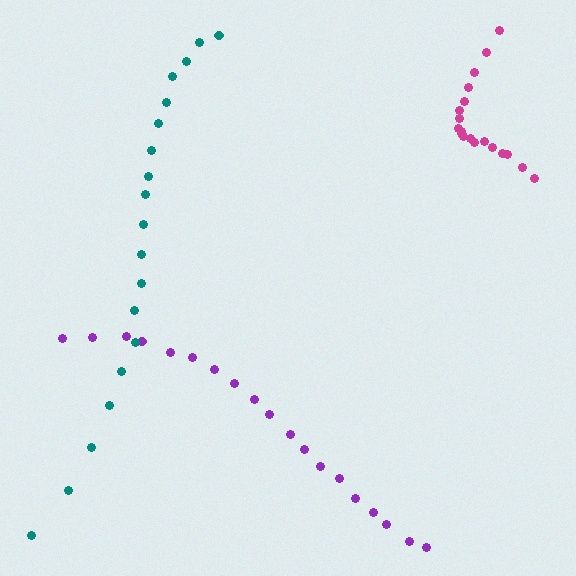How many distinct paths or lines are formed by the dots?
There are 3 distinct paths.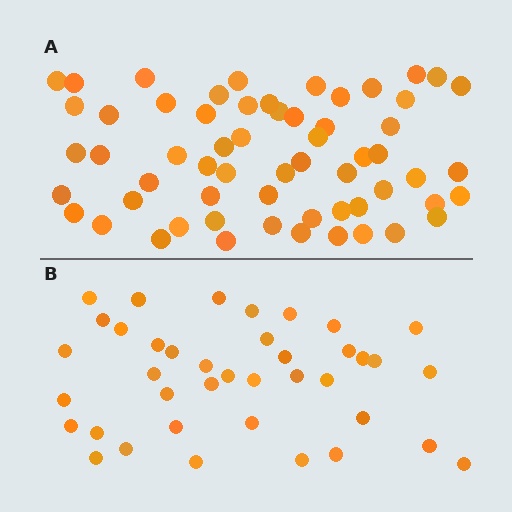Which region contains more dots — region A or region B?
Region A (the top region) has more dots.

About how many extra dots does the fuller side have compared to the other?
Region A has approximately 20 more dots than region B.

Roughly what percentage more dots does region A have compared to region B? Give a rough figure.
About 55% more.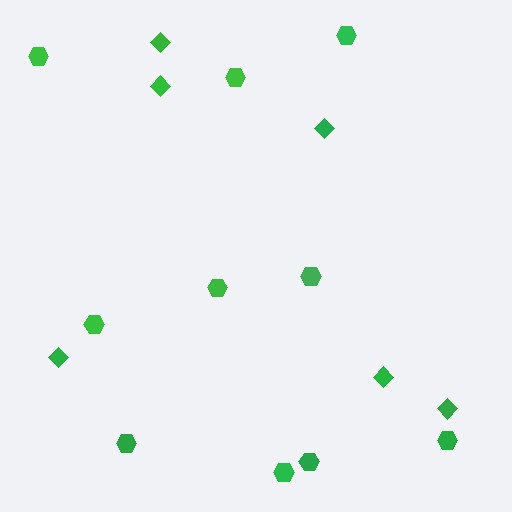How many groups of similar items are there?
There are 2 groups: one group of diamonds (6) and one group of hexagons (10).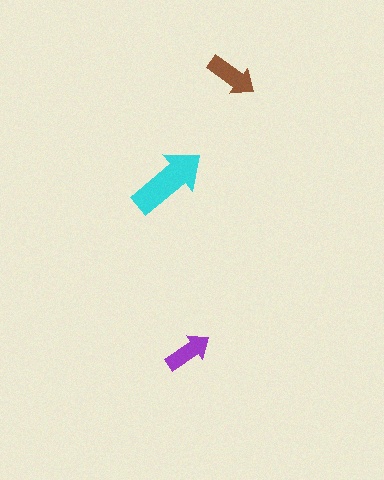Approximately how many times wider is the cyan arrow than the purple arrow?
About 1.5 times wider.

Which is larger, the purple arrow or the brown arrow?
The brown one.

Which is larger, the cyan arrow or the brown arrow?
The cyan one.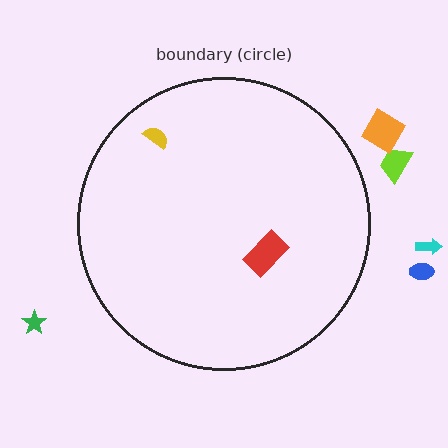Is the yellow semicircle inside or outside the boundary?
Inside.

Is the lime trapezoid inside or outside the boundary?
Outside.